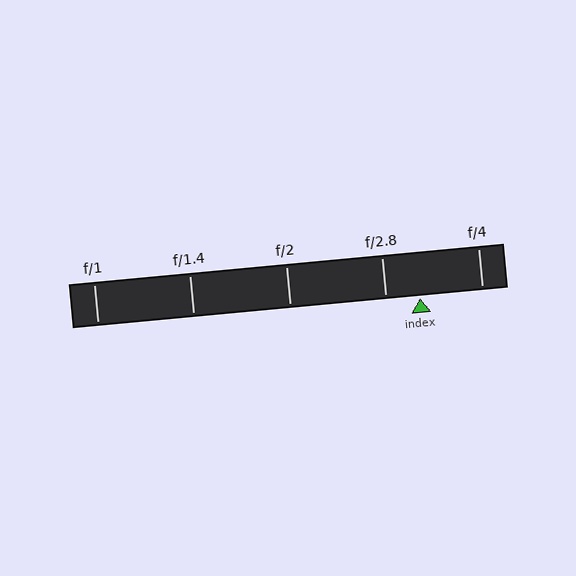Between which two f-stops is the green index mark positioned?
The index mark is between f/2.8 and f/4.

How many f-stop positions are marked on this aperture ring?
There are 5 f-stop positions marked.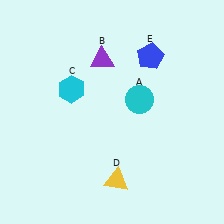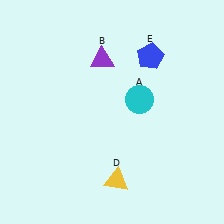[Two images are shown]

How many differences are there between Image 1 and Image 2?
There is 1 difference between the two images.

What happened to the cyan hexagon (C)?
The cyan hexagon (C) was removed in Image 2. It was in the top-left area of Image 1.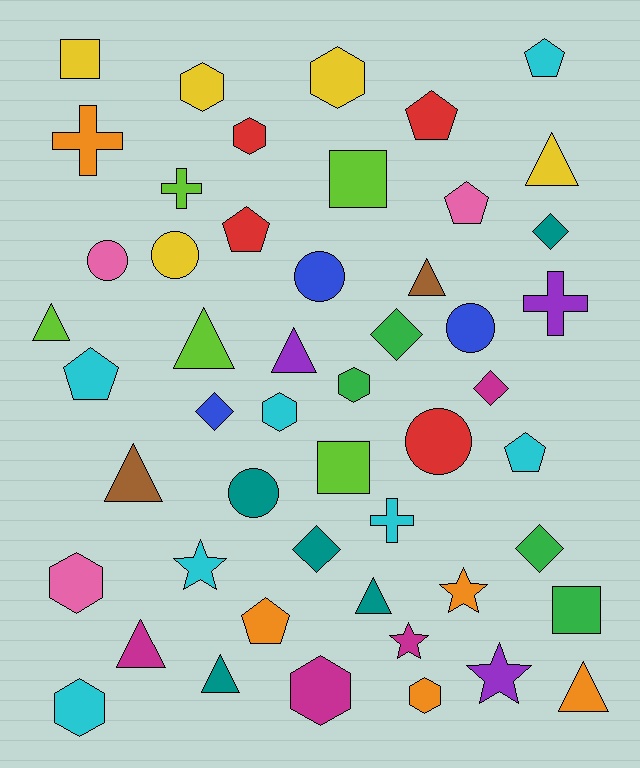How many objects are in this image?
There are 50 objects.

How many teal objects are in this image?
There are 5 teal objects.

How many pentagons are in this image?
There are 7 pentagons.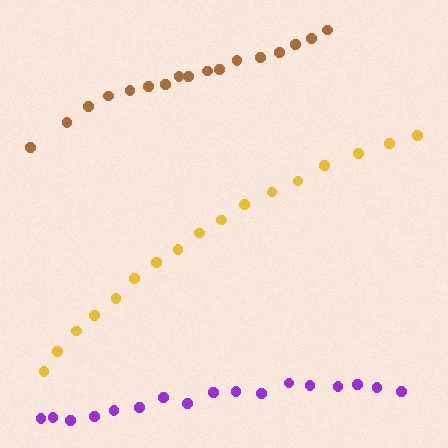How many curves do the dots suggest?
There are 3 distinct paths.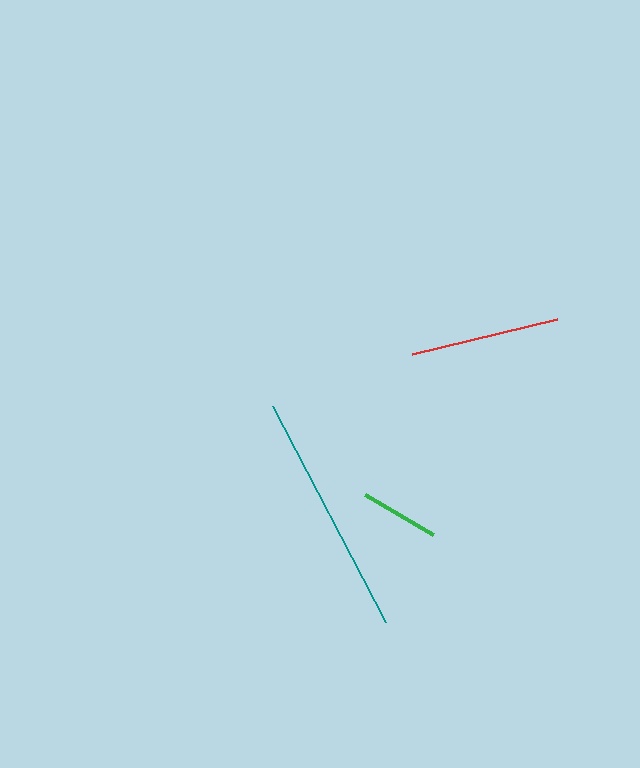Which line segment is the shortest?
The green line is the shortest at approximately 79 pixels.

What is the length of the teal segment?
The teal segment is approximately 244 pixels long.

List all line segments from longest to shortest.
From longest to shortest: teal, red, green.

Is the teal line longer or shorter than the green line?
The teal line is longer than the green line.